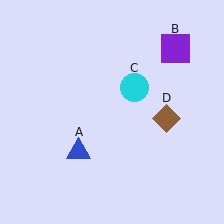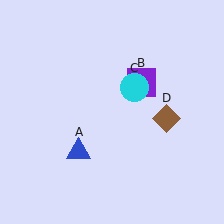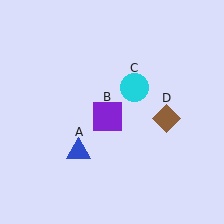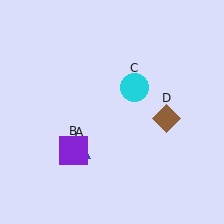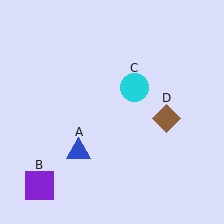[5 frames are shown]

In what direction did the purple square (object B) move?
The purple square (object B) moved down and to the left.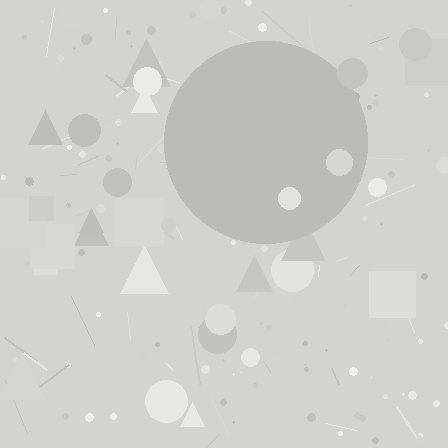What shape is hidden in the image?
A circle is hidden in the image.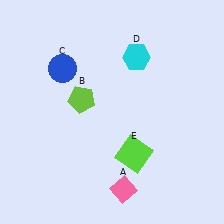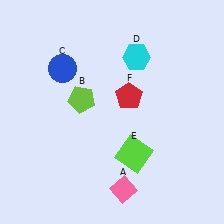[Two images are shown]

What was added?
A red pentagon (F) was added in Image 2.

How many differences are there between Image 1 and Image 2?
There is 1 difference between the two images.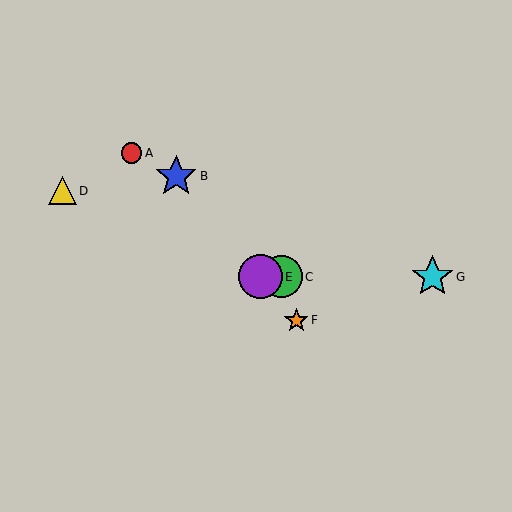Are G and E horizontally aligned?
Yes, both are at y≈277.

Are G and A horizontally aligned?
No, G is at y≈277 and A is at y≈153.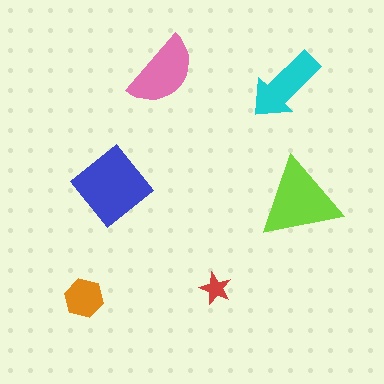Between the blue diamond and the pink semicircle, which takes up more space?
The blue diamond.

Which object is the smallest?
The red star.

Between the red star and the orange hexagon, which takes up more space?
The orange hexagon.